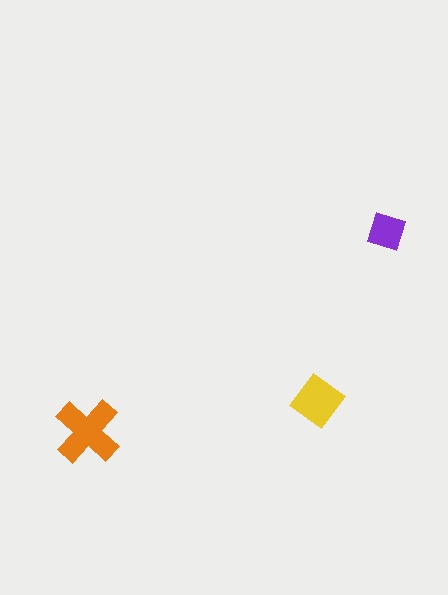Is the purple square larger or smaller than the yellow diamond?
Smaller.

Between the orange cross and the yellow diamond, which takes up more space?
The orange cross.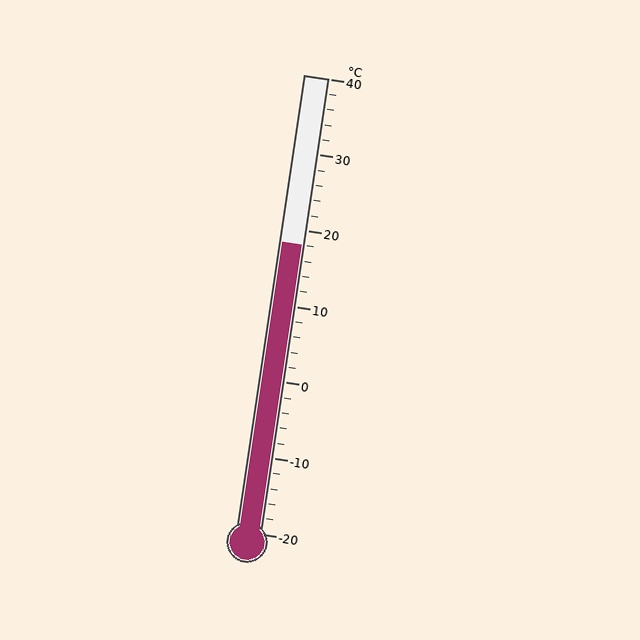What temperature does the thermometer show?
The thermometer shows approximately 18°C.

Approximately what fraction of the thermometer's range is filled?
The thermometer is filled to approximately 65% of its range.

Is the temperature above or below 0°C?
The temperature is above 0°C.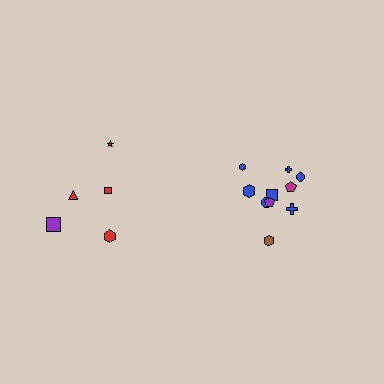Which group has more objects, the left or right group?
The right group.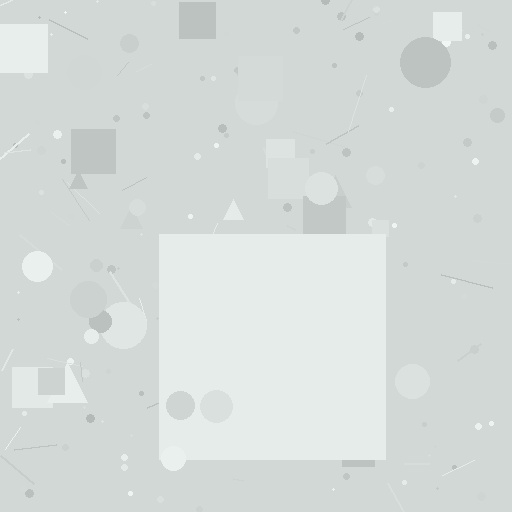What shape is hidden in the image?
A square is hidden in the image.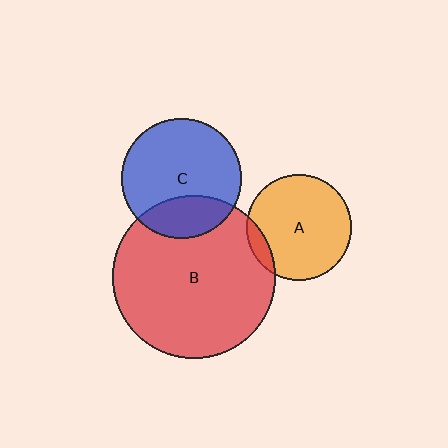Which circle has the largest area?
Circle B (red).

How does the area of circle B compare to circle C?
Approximately 1.8 times.